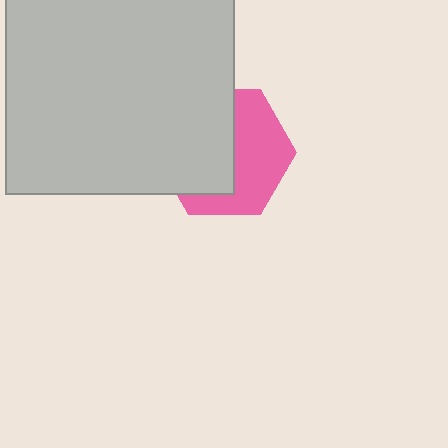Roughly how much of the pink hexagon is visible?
About half of it is visible (roughly 48%).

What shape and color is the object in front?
The object in front is a light gray rectangle.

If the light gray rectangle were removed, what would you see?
You would see the complete pink hexagon.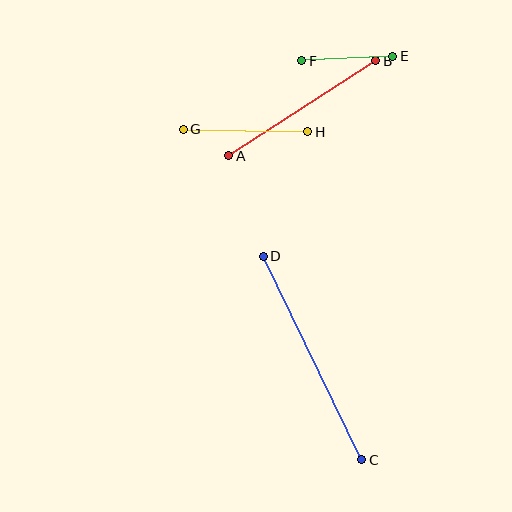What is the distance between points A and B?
The distance is approximately 175 pixels.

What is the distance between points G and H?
The distance is approximately 125 pixels.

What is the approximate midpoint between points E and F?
The midpoint is at approximately (347, 58) pixels.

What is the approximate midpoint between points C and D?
The midpoint is at approximately (313, 358) pixels.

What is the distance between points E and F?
The distance is approximately 91 pixels.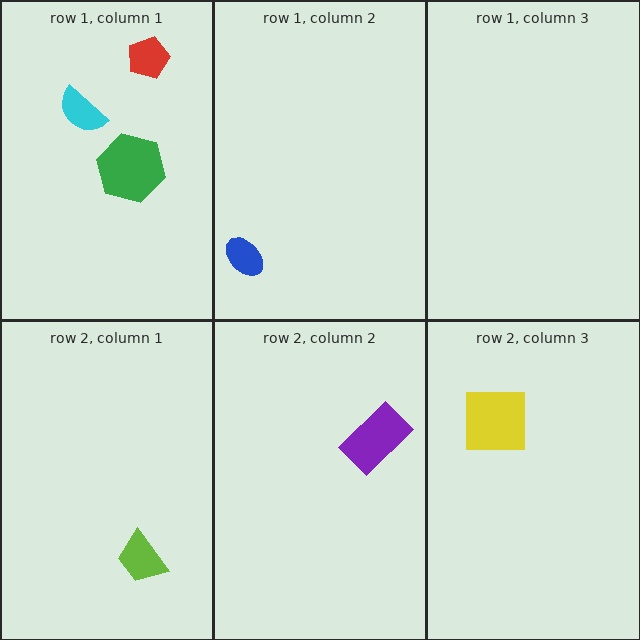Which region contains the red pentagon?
The row 1, column 1 region.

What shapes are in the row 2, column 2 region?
The purple rectangle.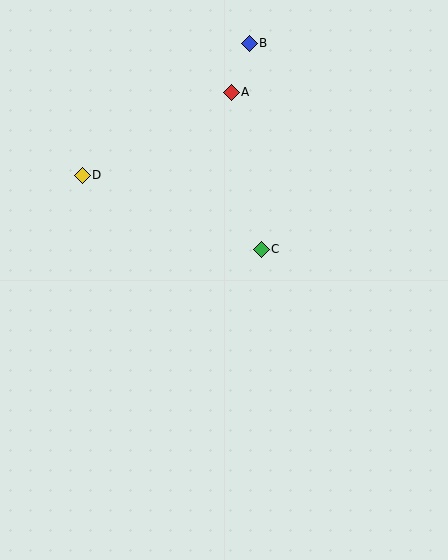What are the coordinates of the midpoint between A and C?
The midpoint between A and C is at (246, 171).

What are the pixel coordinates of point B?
Point B is at (249, 43).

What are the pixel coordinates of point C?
Point C is at (261, 249).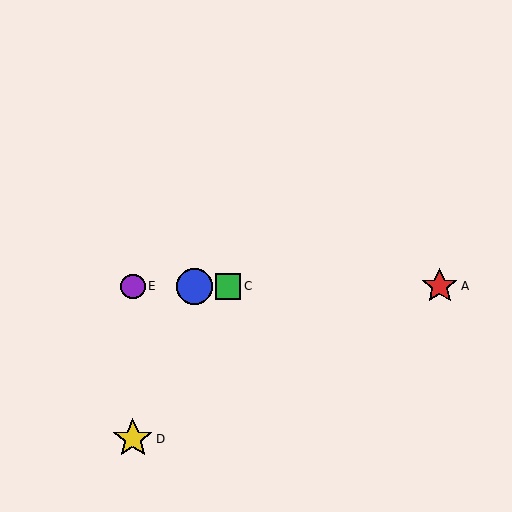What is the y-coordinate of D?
Object D is at y≈439.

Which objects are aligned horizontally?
Objects A, B, C, E are aligned horizontally.